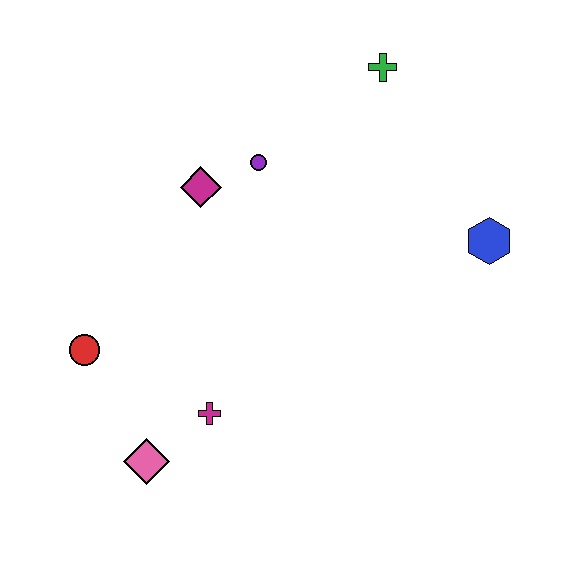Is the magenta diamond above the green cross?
No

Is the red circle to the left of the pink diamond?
Yes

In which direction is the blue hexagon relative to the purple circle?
The blue hexagon is to the right of the purple circle.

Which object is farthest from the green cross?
The pink diamond is farthest from the green cross.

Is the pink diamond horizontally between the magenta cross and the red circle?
Yes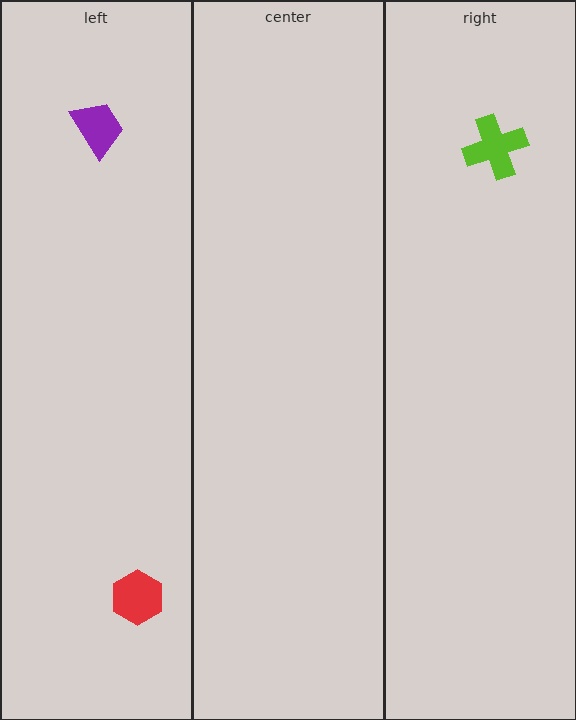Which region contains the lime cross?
The right region.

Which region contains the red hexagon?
The left region.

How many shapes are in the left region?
2.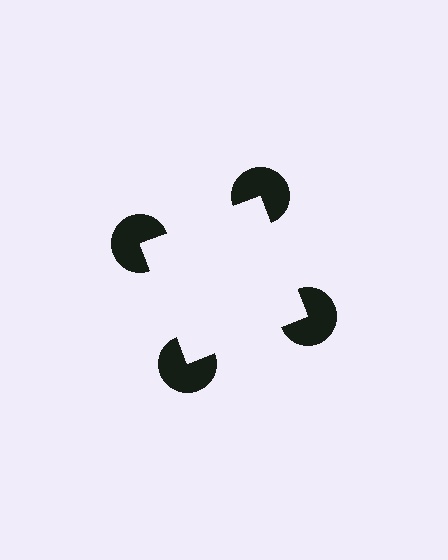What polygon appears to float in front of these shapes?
An illusory square — its edges are inferred from the aligned wedge cuts in the pac-man discs, not physically drawn.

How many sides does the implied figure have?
4 sides.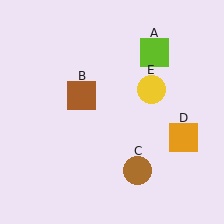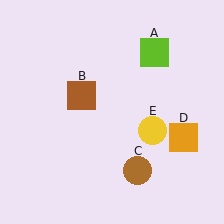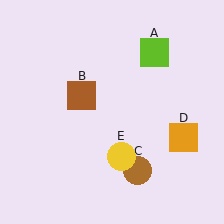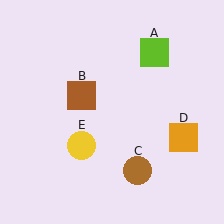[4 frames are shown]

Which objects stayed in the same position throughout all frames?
Lime square (object A) and brown square (object B) and brown circle (object C) and orange square (object D) remained stationary.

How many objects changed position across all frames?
1 object changed position: yellow circle (object E).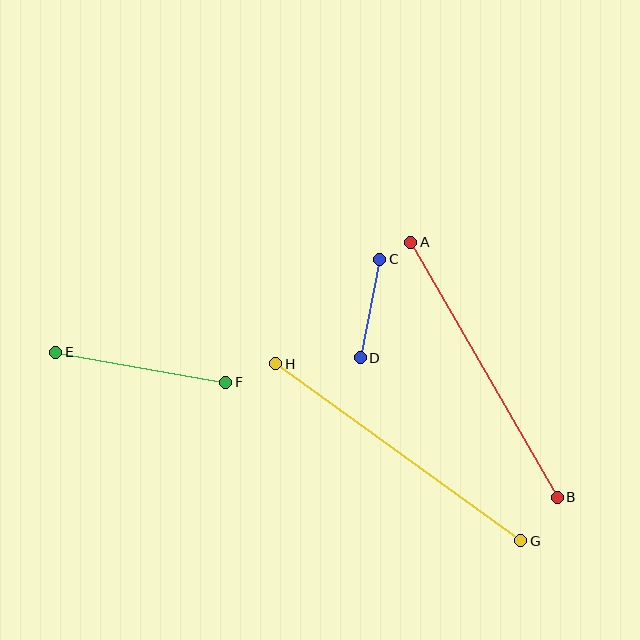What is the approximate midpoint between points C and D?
The midpoint is at approximately (370, 309) pixels.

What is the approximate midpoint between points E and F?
The midpoint is at approximately (141, 367) pixels.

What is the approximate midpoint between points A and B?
The midpoint is at approximately (484, 370) pixels.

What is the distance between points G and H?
The distance is approximately 302 pixels.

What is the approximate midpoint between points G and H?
The midpoint is at approximately (398, 452) pixels.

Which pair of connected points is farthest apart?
Points G and H are farthest apart.